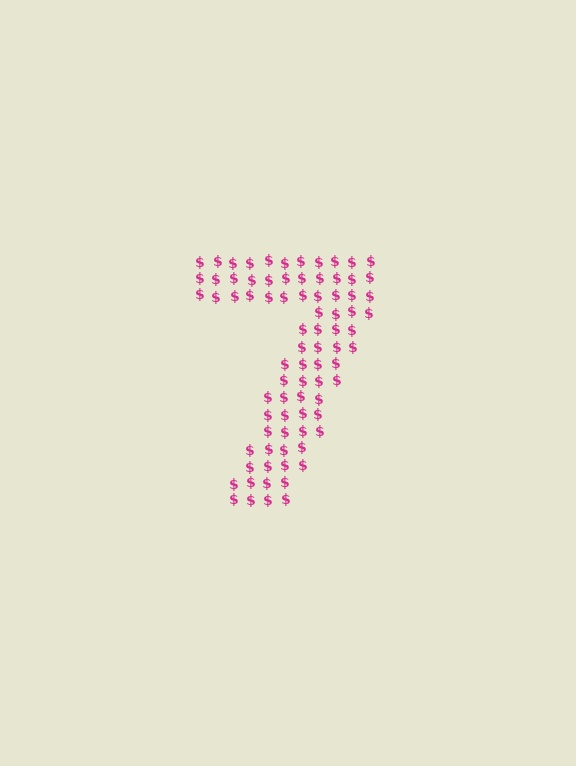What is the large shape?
The large shape is the digit 7.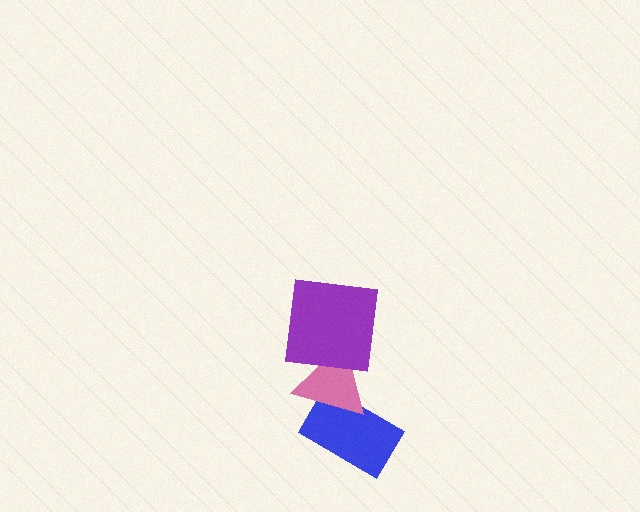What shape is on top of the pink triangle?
The purple square is on top of the pink triangle.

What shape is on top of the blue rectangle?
The pink triangle is on top of the blue rectangle.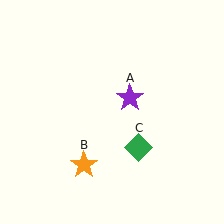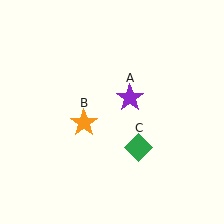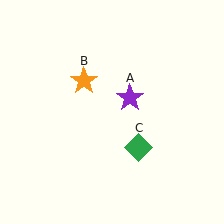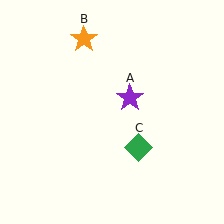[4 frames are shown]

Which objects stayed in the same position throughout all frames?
Purple star (object A) and green diamond (object C) remained stationary.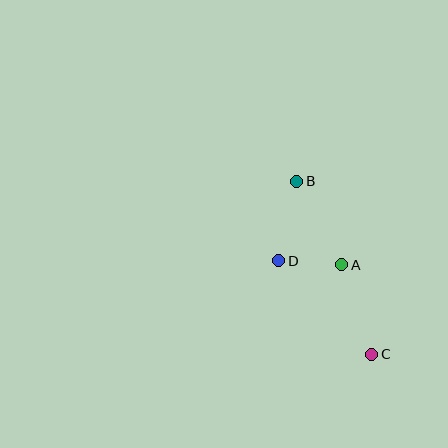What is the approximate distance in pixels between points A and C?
The distance between A and C is approximately 94 pixels.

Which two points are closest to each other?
Points A and D are closest to each other.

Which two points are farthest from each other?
Points B and C are farthest from each other.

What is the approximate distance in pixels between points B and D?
The distance between B and D is approximately 82 pixels.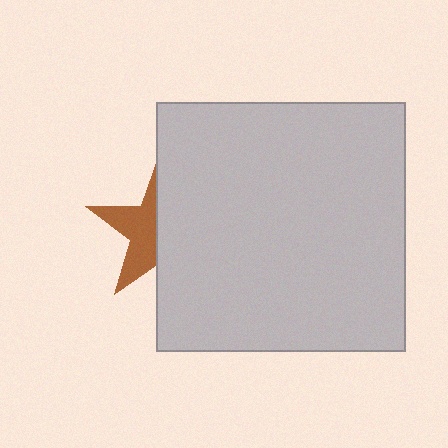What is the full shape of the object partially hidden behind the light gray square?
The partially hidden object is a brown star.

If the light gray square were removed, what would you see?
You would see the complete brown star.